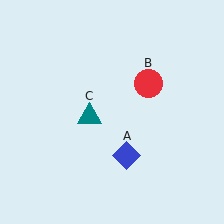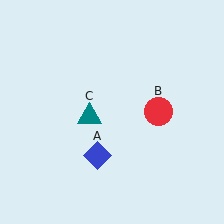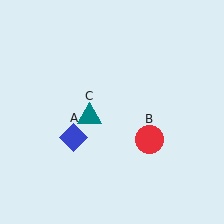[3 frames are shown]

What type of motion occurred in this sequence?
The blue diamond (object A), red circle (object B) rotated clockwise around the center of the scene.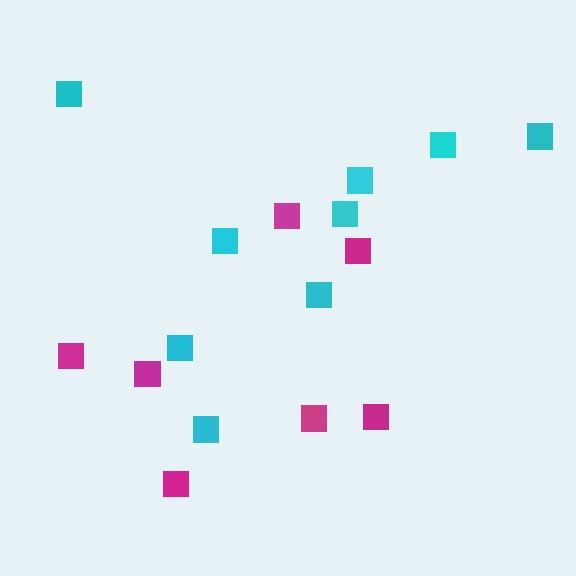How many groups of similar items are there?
There are 2 groups: one group of cyan squares (9) and one group of magenta squares (7).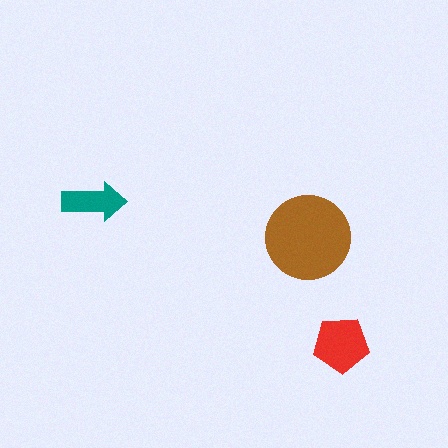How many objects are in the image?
There are 3 objects in the image.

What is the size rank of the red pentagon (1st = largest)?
2nd.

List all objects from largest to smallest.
The brown circle, the red pentagon, the teal arrow.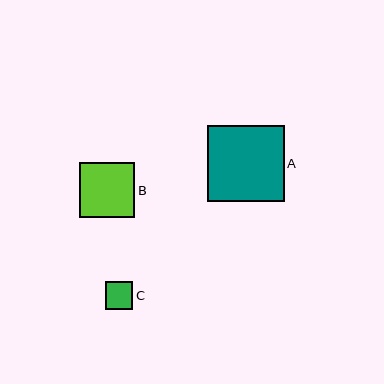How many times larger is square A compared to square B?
Square A is approximately 1.4 times the size of square B.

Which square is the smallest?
Square C is the smallest with a size of approximately 27 pixels.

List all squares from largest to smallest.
From largest to smallest: A, B, C.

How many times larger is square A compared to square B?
Square A is approximately 1.4 times the size of square B.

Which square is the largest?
Square A is the largest with a size of approximately 77 pixels.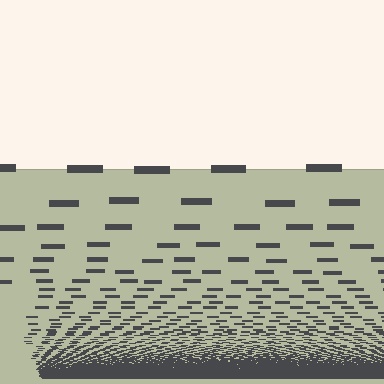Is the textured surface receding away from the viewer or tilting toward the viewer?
The surface appears to tilt toward the viewer. Texture elements get larger and sparser toward the top.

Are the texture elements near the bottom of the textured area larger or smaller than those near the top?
Smaller. The gradient is inverted — elements near the bottom are smaller and denser.